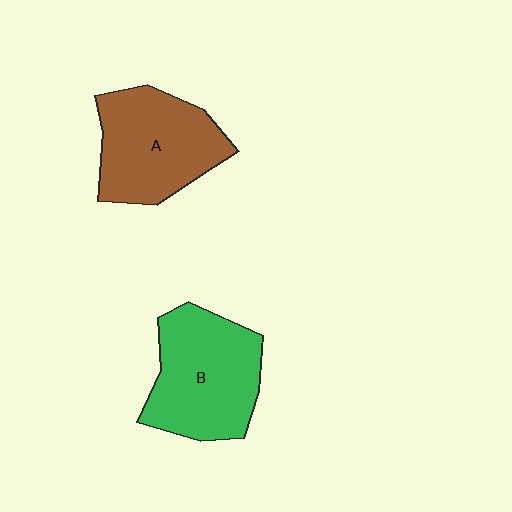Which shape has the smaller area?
Shape A (brown).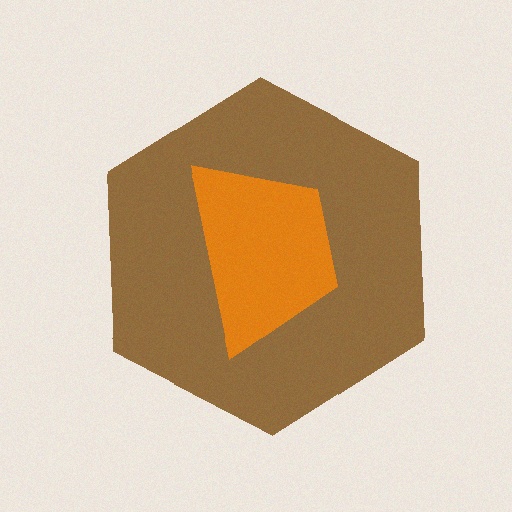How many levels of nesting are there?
2.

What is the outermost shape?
The brown hexagon.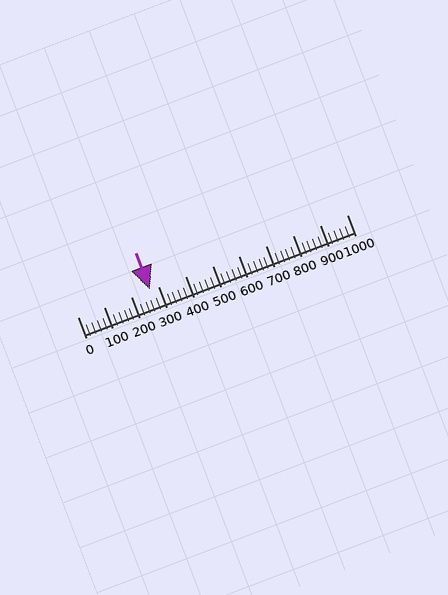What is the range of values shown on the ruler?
The ruler shows values from 0 to 1000.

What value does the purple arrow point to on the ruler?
The purple arrow points to approximately 268.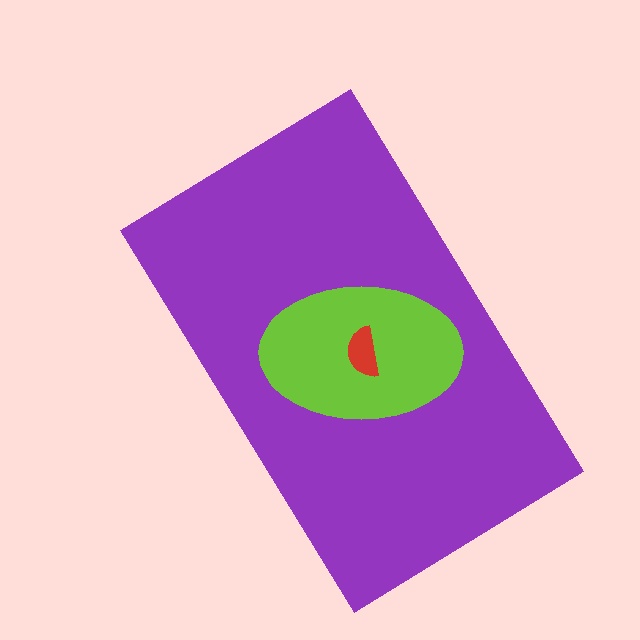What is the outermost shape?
The purple rectangle.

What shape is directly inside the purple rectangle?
The lime ellipse.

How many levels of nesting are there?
3.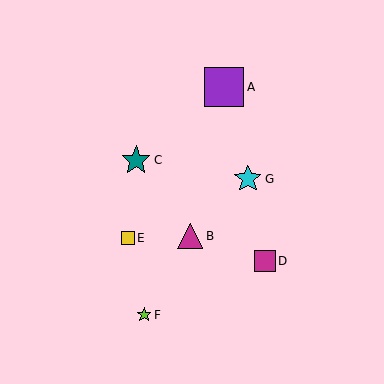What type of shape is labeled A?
Shape A is a purple square.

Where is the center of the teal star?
The center of the teal star is at (136, 160).